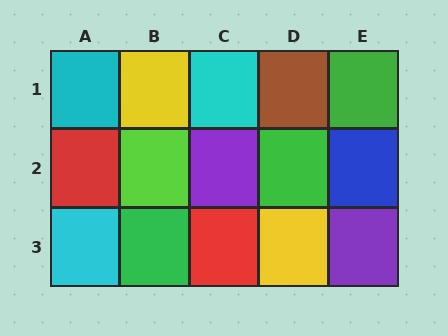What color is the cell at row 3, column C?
Red.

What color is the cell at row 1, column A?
Cyan.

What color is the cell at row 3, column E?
Purple.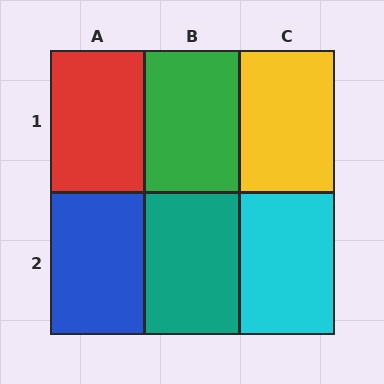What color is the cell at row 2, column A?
Blue.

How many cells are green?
1 cell is green.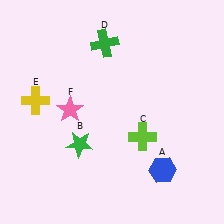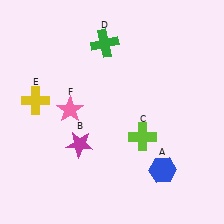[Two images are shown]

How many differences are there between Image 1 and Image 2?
There is 1 difference between the two images.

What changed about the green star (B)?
In Image 1, B is green. In Image 2, it changed to magenta.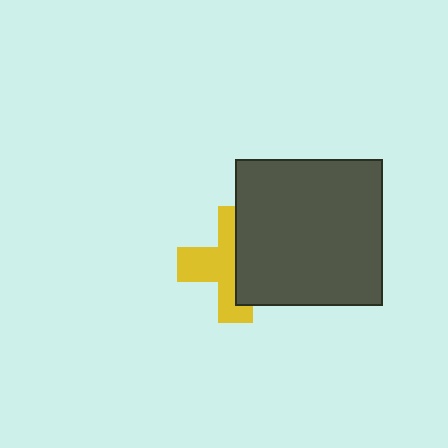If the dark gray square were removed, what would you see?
You would see the complete yellow cross.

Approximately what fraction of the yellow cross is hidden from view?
Roughly 45% of the yellow cross is hidden behind the dark gray square.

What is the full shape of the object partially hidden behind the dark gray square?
The partially hidden object is a yellow cross.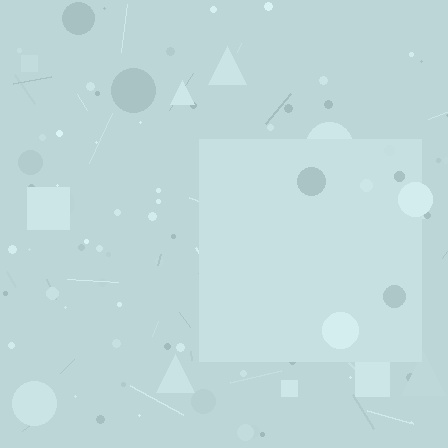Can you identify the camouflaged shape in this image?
The camouflaged shape is a square.